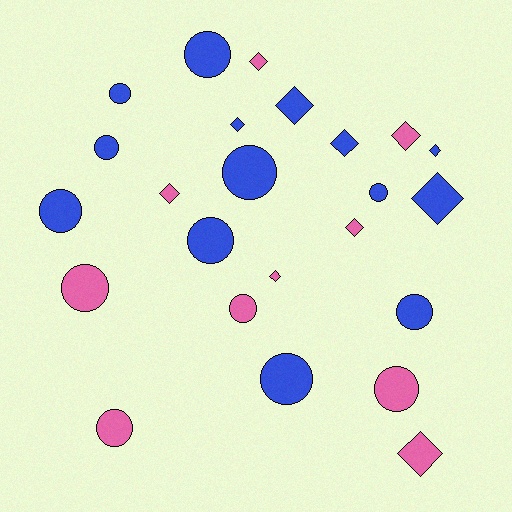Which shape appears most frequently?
Circle, with 13 objects.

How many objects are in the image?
There are 24 objects.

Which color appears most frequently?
Blue, with 14 objects.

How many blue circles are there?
There are 9 blue circles.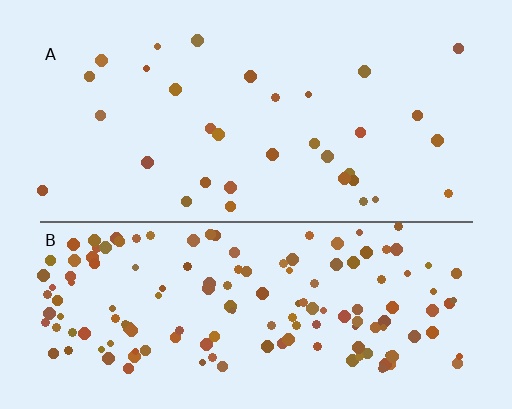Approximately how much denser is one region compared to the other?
Approximately 4.4× — region B over region A.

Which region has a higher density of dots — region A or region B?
B (the bottom).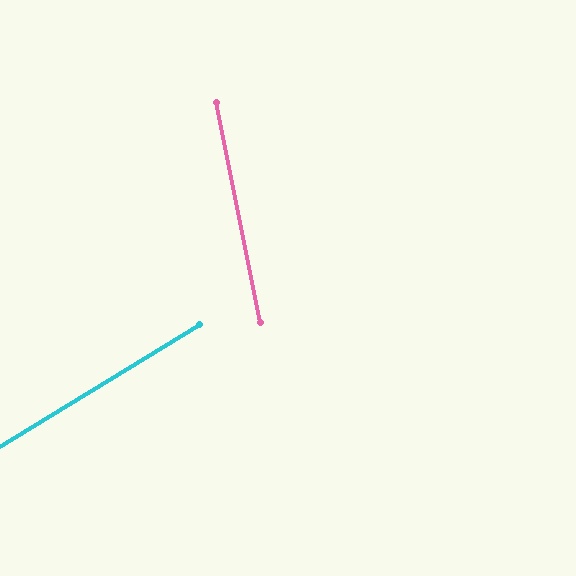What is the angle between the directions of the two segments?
Approximately 70 degrees.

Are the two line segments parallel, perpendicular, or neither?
Neither parallel nor perpendicular — they differ by about 70°.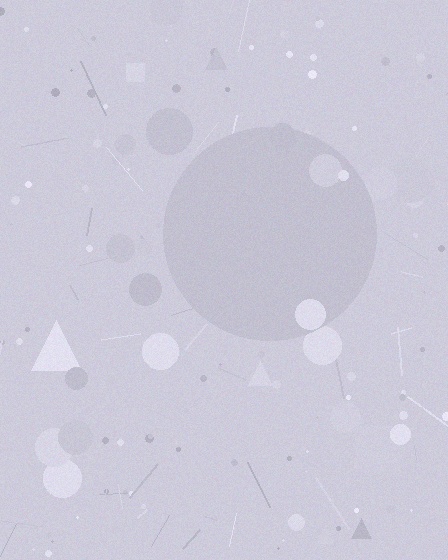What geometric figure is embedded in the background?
A circle is embedded in the background.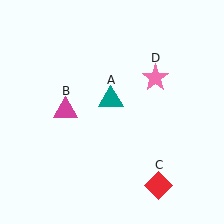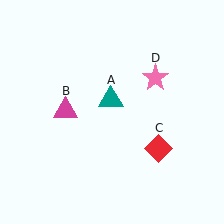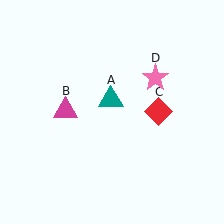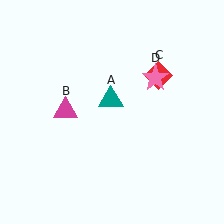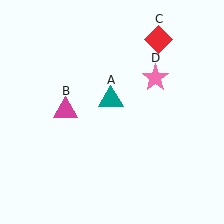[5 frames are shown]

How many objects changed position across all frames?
1 object changed position: red diamond (object C).